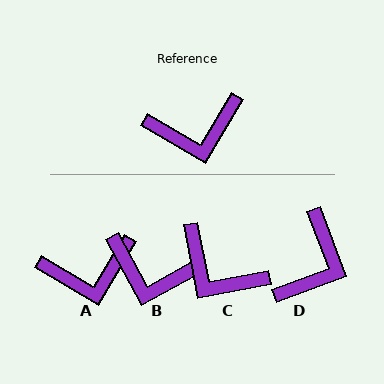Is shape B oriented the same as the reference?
No, it is off by about 31 degrees.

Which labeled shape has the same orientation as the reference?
A.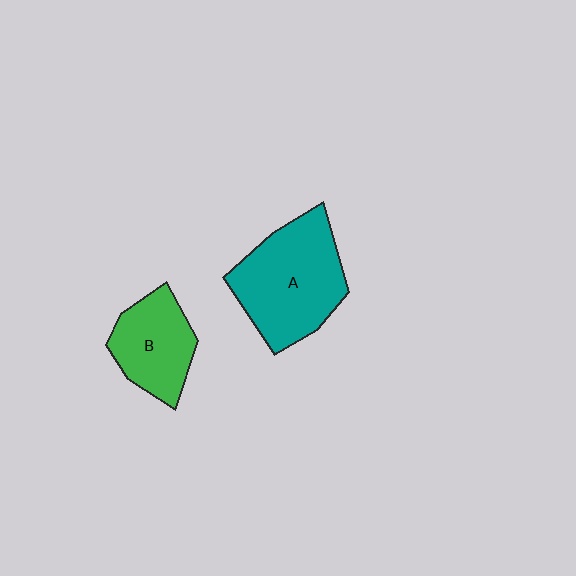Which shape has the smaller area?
Shape B (green).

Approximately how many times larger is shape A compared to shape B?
Approximately 1.6 times.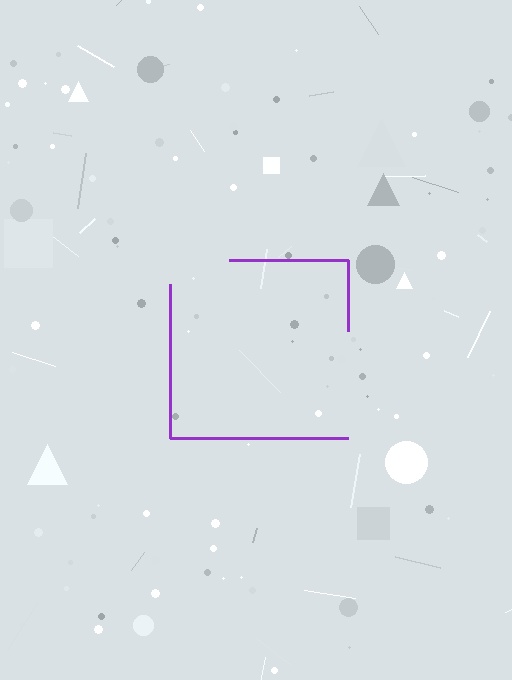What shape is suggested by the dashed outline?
The dashed outline suggests a square.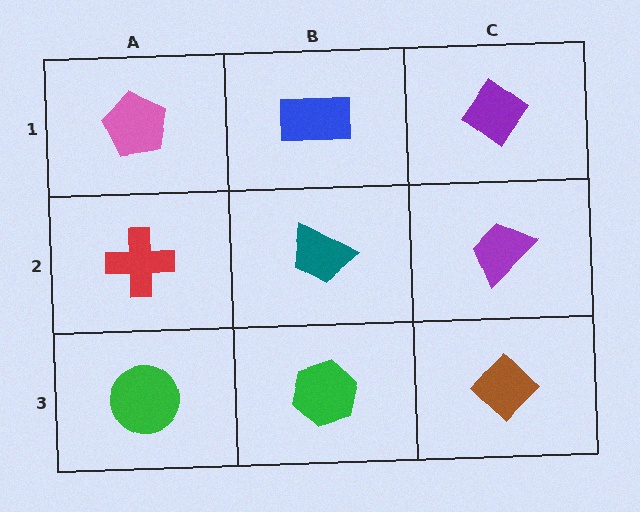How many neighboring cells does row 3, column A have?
2.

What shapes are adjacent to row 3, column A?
A red cross (row 2, column A), a green hexagon (row 3, column B).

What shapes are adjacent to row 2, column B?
A blue rectangle (row 1, column B), a green hexagon (row 3, column B), a red cross (row 2, column A), a purple trapezoid (row 2, column C).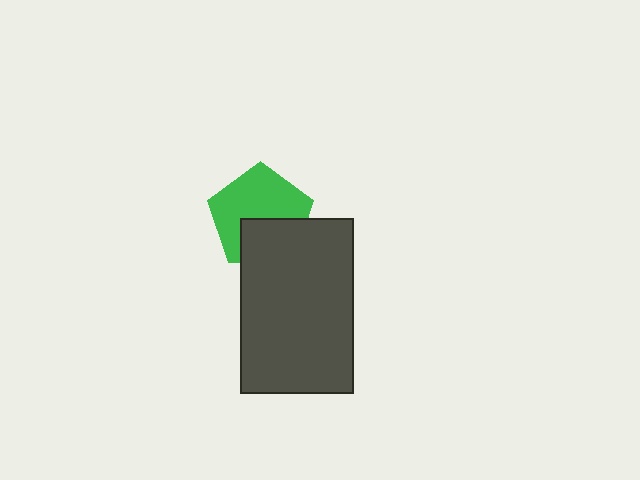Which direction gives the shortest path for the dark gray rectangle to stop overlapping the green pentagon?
Moving down gives the shortest separation.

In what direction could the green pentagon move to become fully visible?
The green pentagon could move up. That would shift it out from behind the dark gray rectangle entirely.